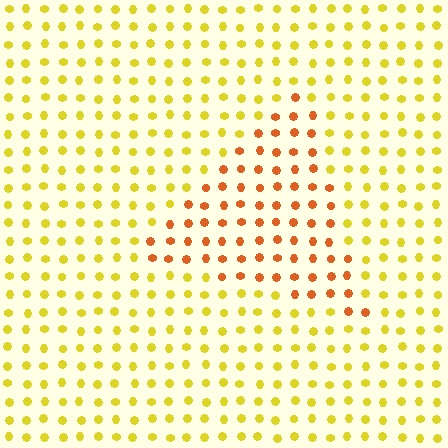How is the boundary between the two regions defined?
The boundary is defined purely by a slight shift in hue (about 38 degrees). Spacing, size, and orientation are identical on both sides.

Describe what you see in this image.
The image is filled with small yellow elements in a uniform arrangement. A triangle-shaped region is visible where the elements are tinted to a slightly different hue, forming a subtle color boundary.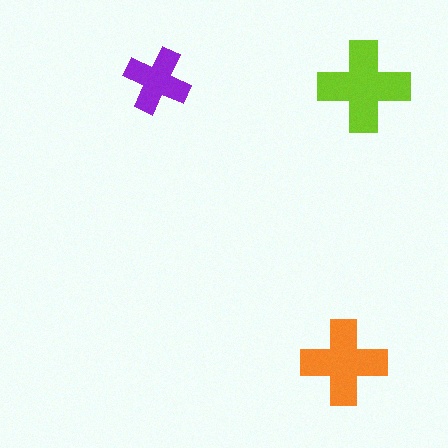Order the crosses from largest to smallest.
the lime one, the orange one, the purple one.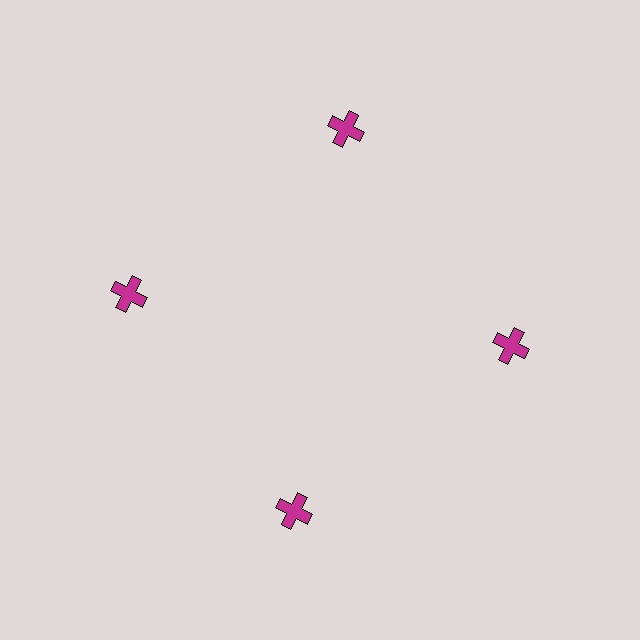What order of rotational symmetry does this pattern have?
This pattern has 4-fold rotational symmetry.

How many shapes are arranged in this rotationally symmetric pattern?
There are 4 shapes, arranged in 4 groups of 1.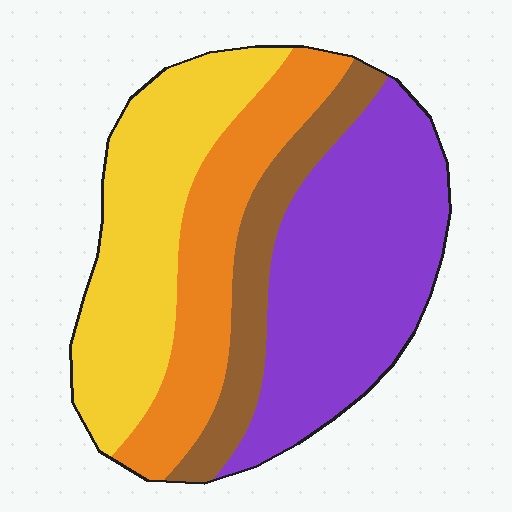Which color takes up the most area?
Purple, at roughly 35%.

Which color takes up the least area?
Brown, at roughly 15%.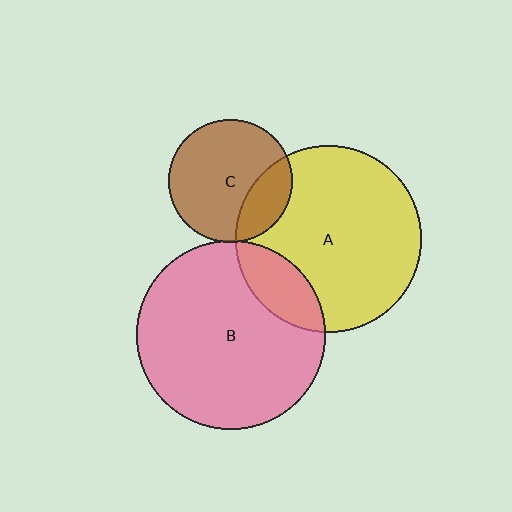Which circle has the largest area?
Circle B (pink).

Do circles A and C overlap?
Yes.